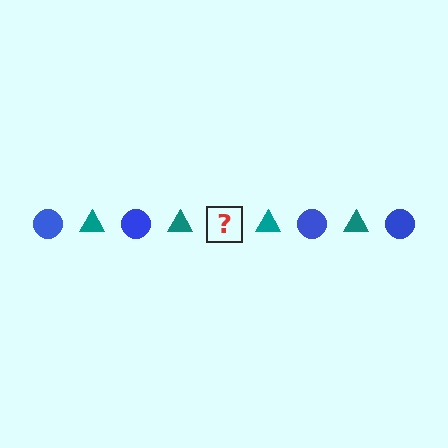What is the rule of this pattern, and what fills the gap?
The rule is that the pattern alternates between blue circle and teal triangle. The gap should be filled with a blue circle.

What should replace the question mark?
The question mark should be replaced with a blue circle.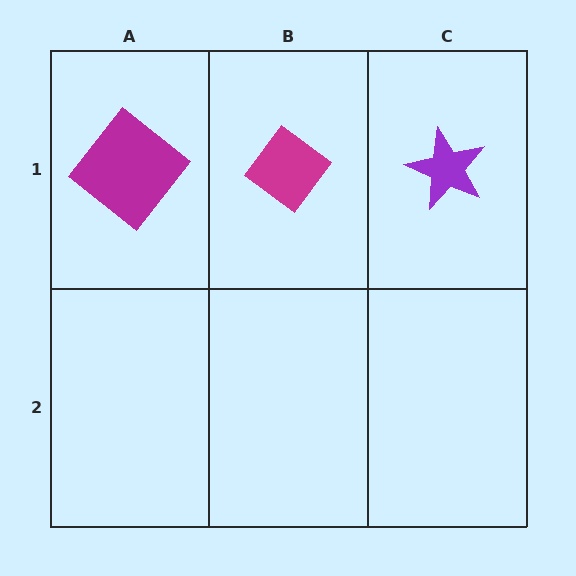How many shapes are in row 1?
3 shapes.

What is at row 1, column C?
A purple star.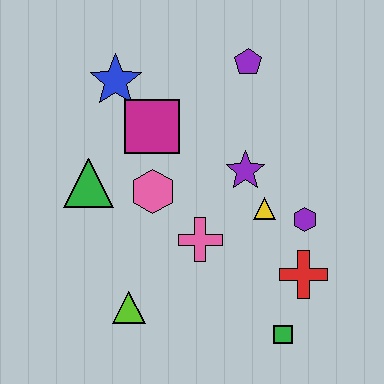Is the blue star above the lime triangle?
Yes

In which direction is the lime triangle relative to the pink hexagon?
The lime triangle is below the pink hexagon.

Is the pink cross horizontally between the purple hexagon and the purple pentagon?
No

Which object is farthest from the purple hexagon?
The blue star is farthest from the purple hexagon.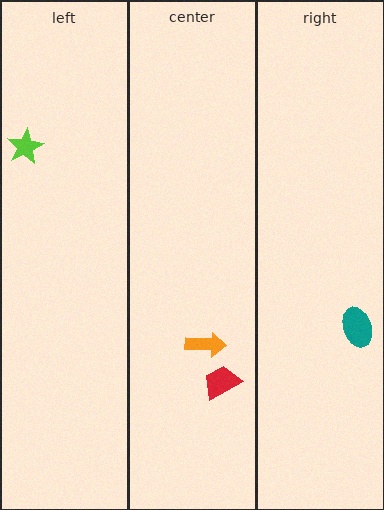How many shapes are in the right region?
1.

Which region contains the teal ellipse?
The right region.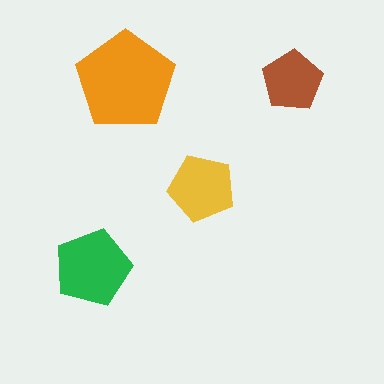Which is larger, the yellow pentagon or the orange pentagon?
The orange one.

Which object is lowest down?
The green pentagon is bottommost.